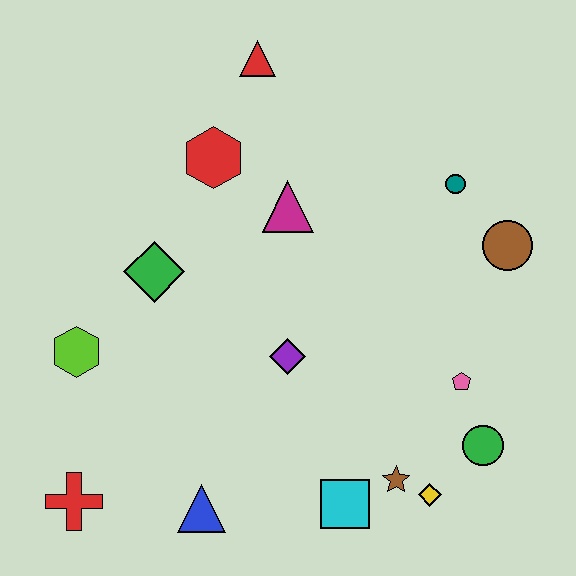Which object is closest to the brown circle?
The teal circle is closest to the brown circle.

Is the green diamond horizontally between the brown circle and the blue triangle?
No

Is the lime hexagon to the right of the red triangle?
No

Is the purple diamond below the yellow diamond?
No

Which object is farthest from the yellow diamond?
The red triangle is farthest from the yellow diamond.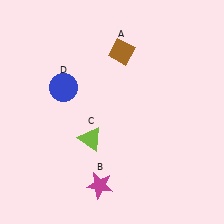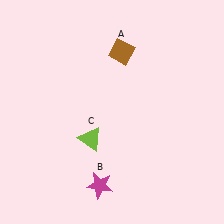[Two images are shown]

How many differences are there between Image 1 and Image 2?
There is 1 difference between the two images.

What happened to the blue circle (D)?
The blue circle (D) was removed in Image 2. It was in the top-left area of Image 1.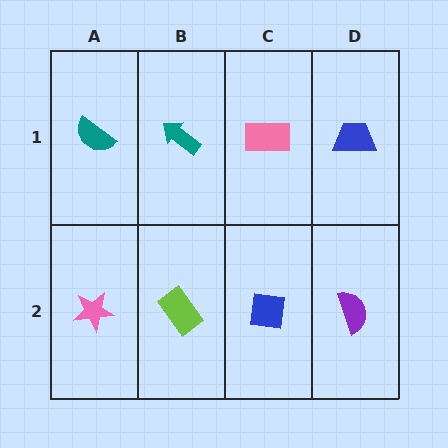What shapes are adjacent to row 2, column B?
A teal arrow (row 1, column B), a pink star (row 2, column A), a blue square (row 2, column C).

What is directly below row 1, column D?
A purple semicircle.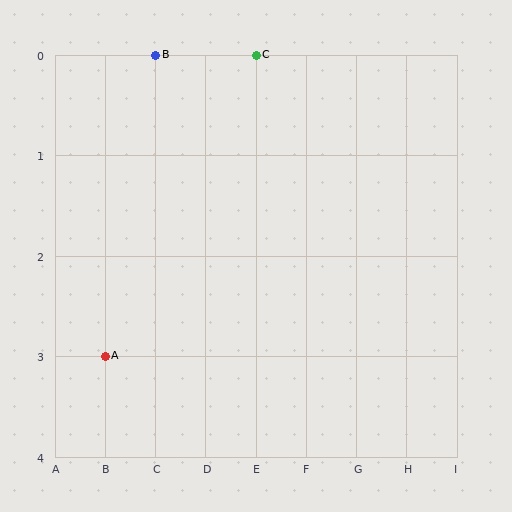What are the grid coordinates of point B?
Point B is at grid coordinates (C, 0).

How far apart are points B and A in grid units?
Points B and A are 1 column and 3 rows apart (about 3.2 grid units diagonally).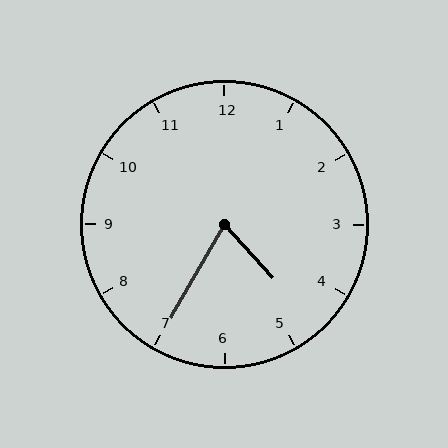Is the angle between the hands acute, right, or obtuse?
It is acute.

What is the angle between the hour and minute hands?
Approximately 72 degrees.